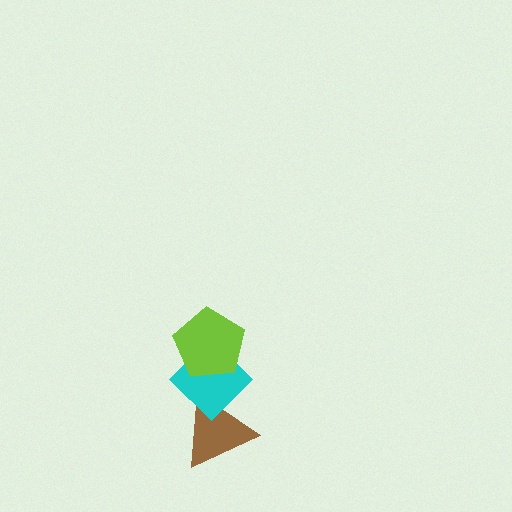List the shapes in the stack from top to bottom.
From top to bottom: the lime pentagon, the cyan diamond, the brown triangle.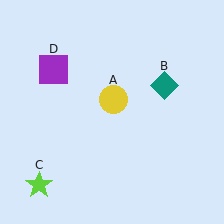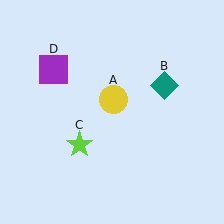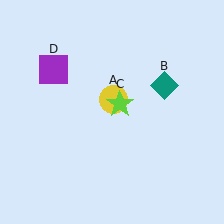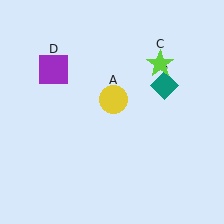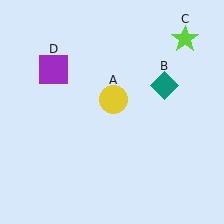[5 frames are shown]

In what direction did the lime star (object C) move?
The lime star (object C) moved up and to the right.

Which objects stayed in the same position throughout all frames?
Yellow circle (object A) and teal diamond (object B) and purple square (object D) remained stationary.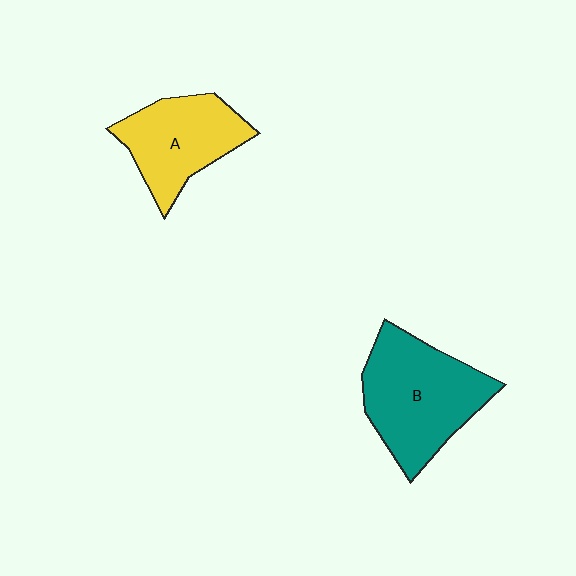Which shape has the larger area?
Shape B (teal).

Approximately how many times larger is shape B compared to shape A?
Approximately 1.3 times.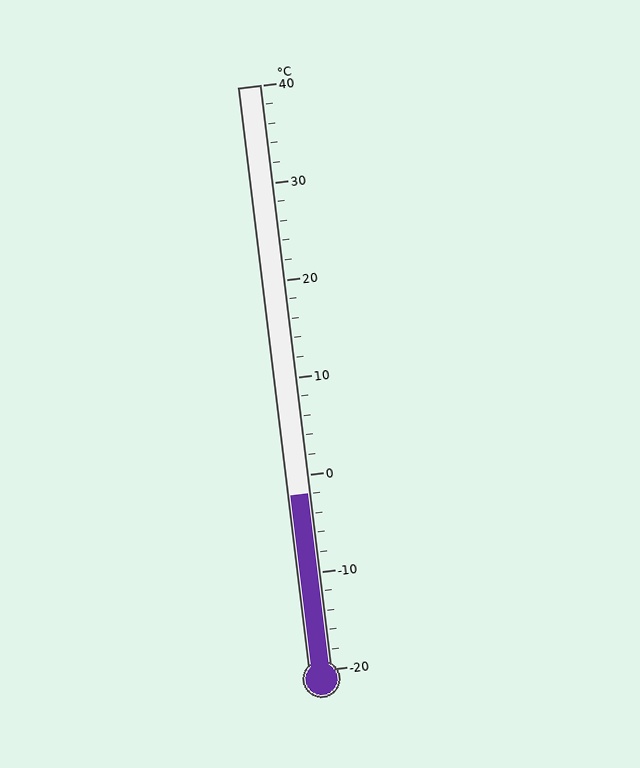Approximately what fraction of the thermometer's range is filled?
The thermometer is filled to approximately 30% of its range.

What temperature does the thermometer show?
The thermometer shows approximately -2°C.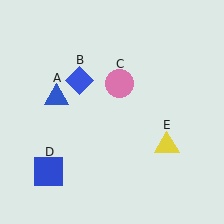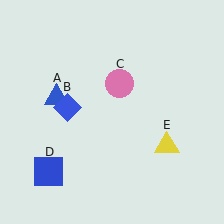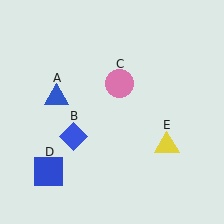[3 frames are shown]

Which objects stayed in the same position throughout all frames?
Blue triangle (object A) and pink circle (object C) and blue square (object D) and yellow triangle (object E) remained stationary.